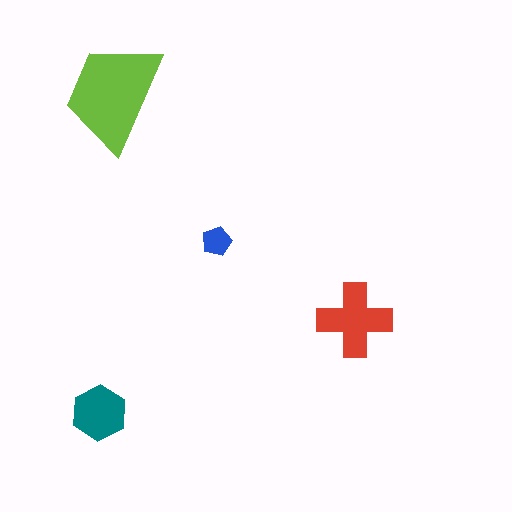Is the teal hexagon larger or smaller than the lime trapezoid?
Smaller.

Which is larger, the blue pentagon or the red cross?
The red cross.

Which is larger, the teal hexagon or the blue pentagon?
The teal hexagon.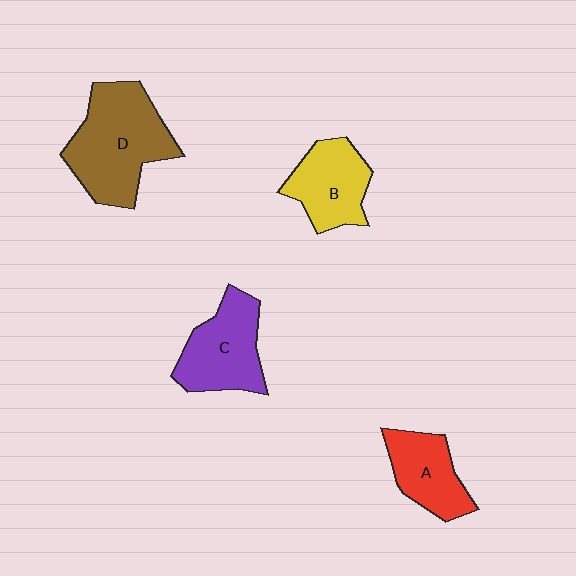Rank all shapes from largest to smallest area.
From largest to smallest: D (brown), C (purple), B (yellow), A (red).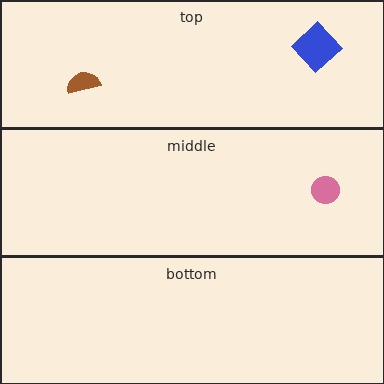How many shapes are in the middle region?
1.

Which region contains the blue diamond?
The top region.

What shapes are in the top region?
The brown semicircle, the blue diamond.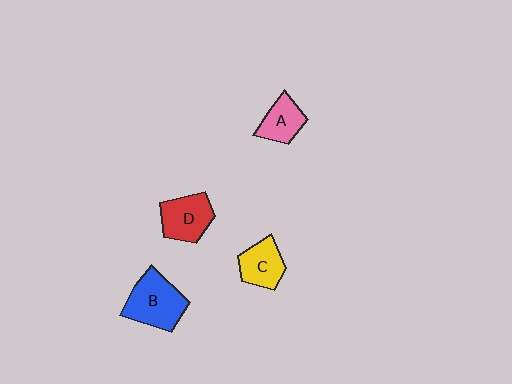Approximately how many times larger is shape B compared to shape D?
Approximately 1.3 times.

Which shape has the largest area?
Shape B (blue).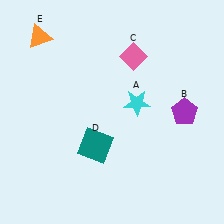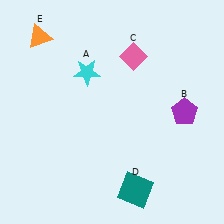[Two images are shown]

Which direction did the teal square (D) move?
The teal square (D) moved down.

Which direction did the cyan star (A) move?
The cyan star (A) moved left.